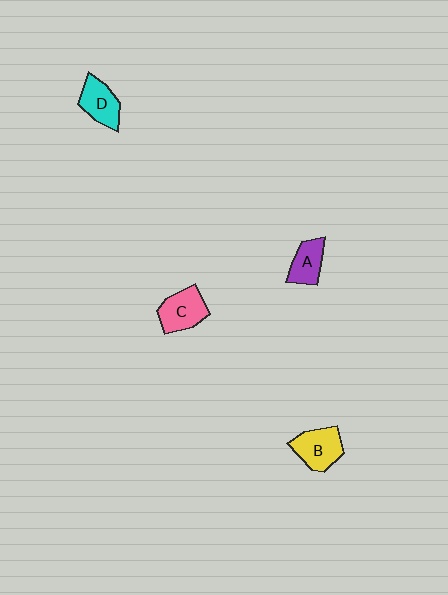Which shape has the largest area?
Shape B (yellow).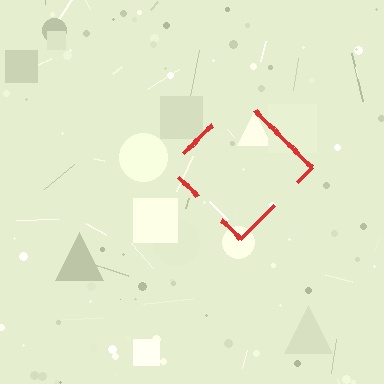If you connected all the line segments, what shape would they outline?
They would outline a diamond.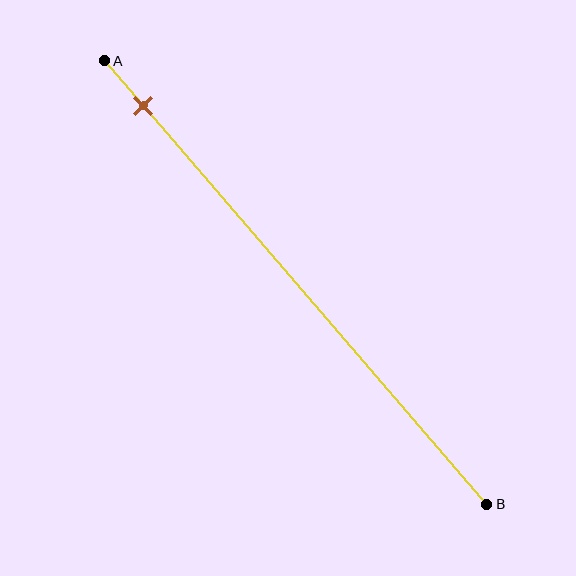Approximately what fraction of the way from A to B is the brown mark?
The brown mark is approximately 10% of the way from A to B.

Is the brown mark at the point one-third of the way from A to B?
No, the mark is at about 10% from A, not at the 33% one-third point.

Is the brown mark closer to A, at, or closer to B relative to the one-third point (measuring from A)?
The brown mark is closer to point A than the one-third point of segment AB.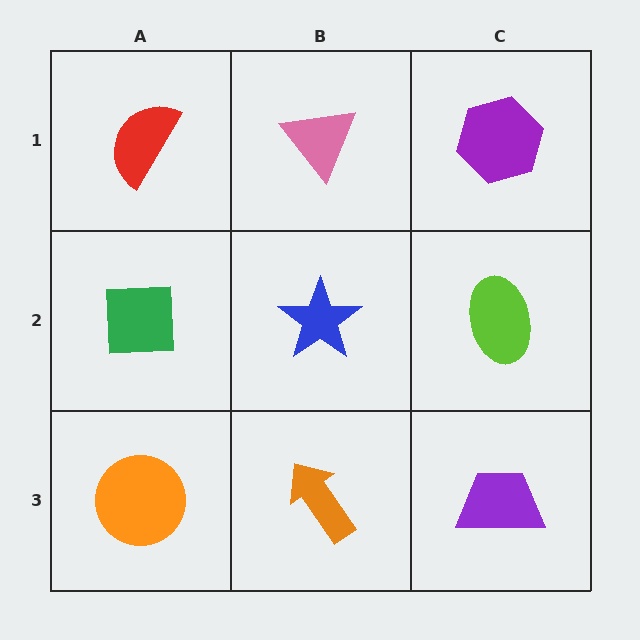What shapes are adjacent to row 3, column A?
A green square (row 2, column A), an orange arrow (row 3, column B).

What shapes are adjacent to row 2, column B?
A pink triangle (row 1, column B), an orange arrow (row 3, column B), a green square (row 2, column A), a lime ellipse (row 2, column C).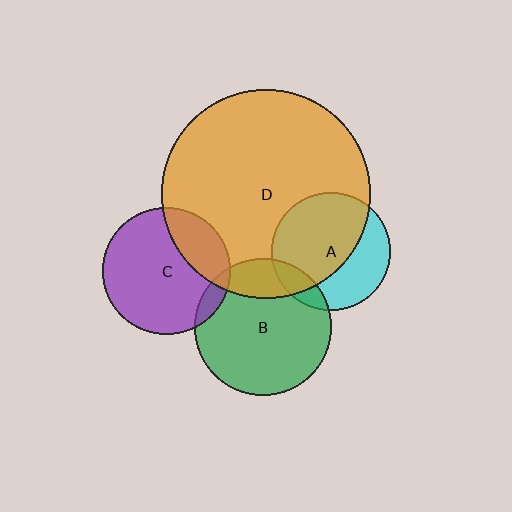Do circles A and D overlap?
Yes.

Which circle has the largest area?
Circle D (orange).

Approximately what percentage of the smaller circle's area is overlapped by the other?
Approximately 65%.